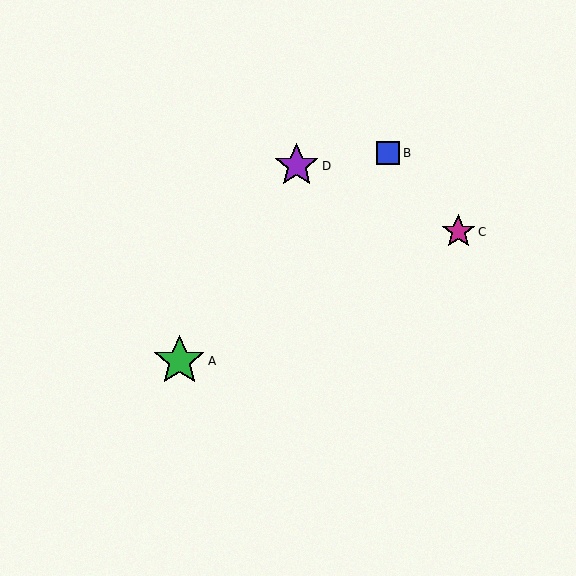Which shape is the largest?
The green star (labeled A) is the largest.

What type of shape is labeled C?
Shape C is a magenta star.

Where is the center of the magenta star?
The center of the magenta star is at (458, 232).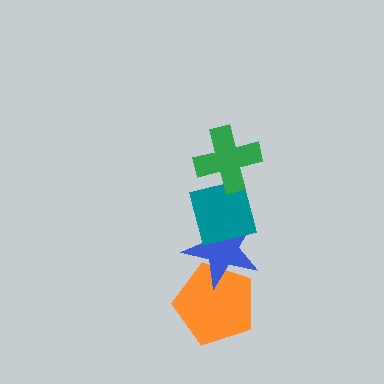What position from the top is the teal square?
The teal square is 2nd from the top.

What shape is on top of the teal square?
The green cross is on top of the teal square.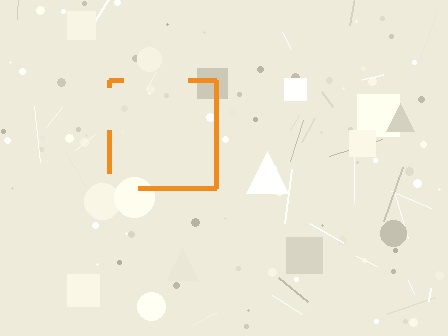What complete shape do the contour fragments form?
The contour fragments form a square.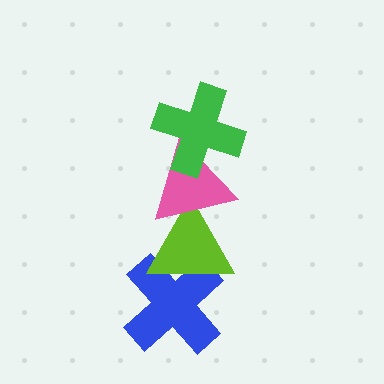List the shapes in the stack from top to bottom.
From top to bottom: the green cross, the pink triangle, the lime triangle, the blue cross.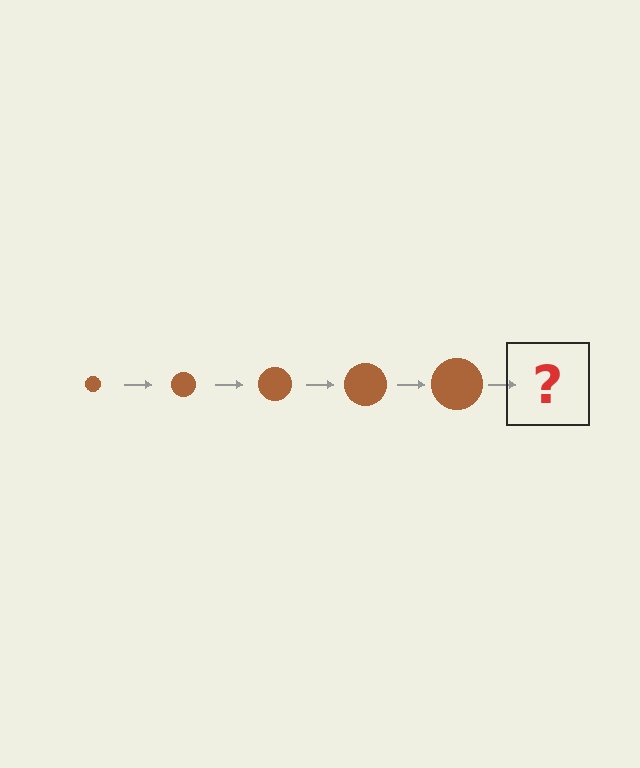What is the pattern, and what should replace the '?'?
The pattern is that the circle gets progressively larger each step. The '?' should be a brown circle, larger than the previous one.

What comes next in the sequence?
The next element should be a brown circle, larger than the previous one.